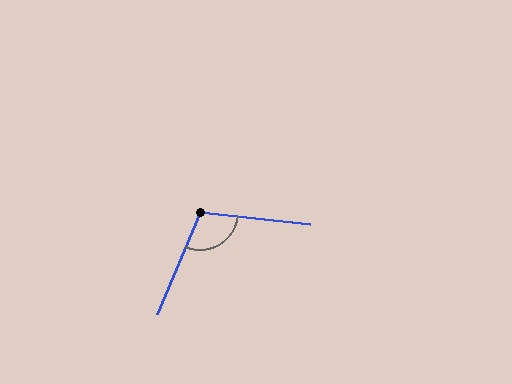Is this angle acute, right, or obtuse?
It is obtuse.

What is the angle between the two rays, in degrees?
Approximately 107 degrees.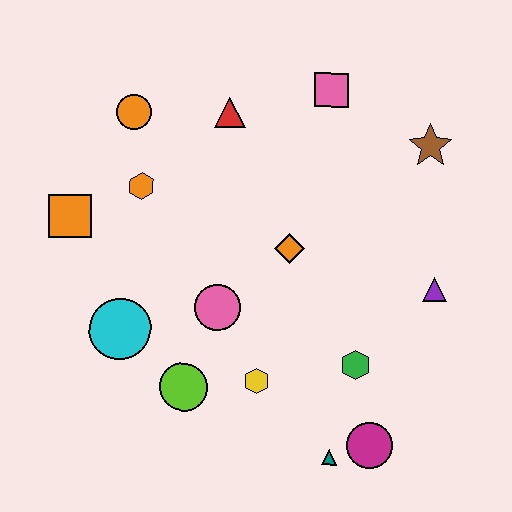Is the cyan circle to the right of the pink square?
No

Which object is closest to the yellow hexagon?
The lime circle is closest to the yellow hexagon.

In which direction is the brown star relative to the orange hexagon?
The brown star is to the right of the orange hexagon.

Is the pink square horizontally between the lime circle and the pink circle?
No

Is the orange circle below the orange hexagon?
No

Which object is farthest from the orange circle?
The magenta circle is farthest from the orange circle.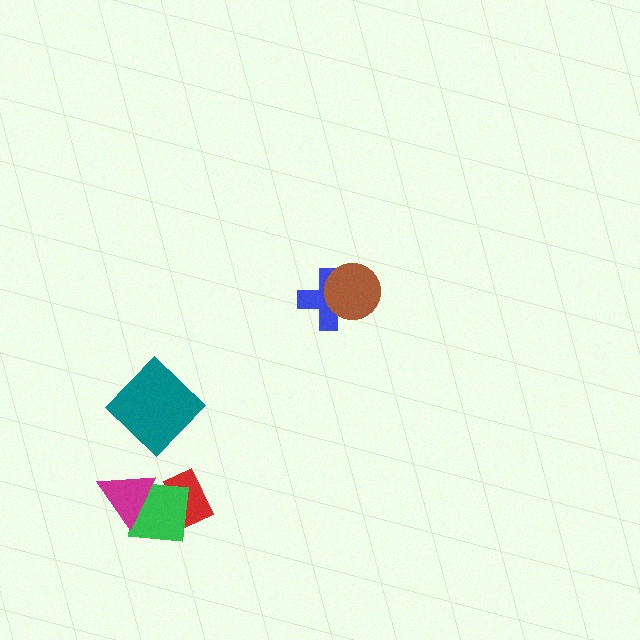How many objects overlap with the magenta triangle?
1 object overlaps with the magenta triangle.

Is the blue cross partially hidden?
Yes, it is partially covered by another shape.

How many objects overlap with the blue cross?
1 object overlaps with the blue cross.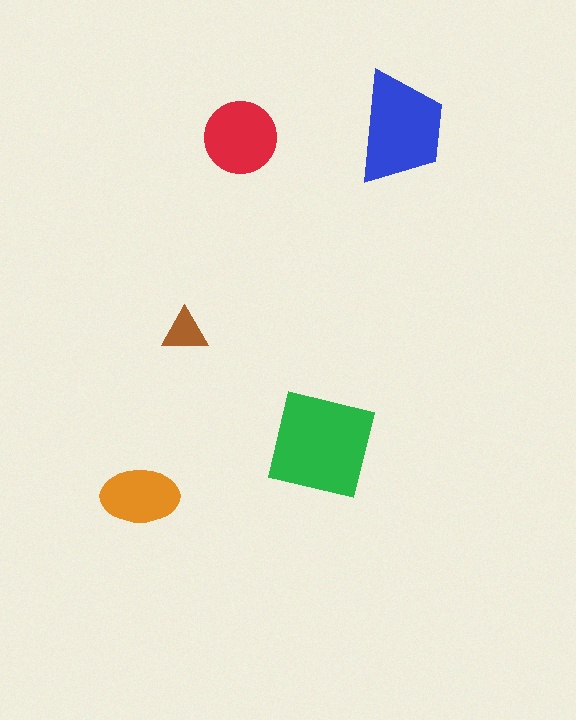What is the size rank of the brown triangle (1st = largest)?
5th.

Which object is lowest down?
The orange ellipse is bottommost.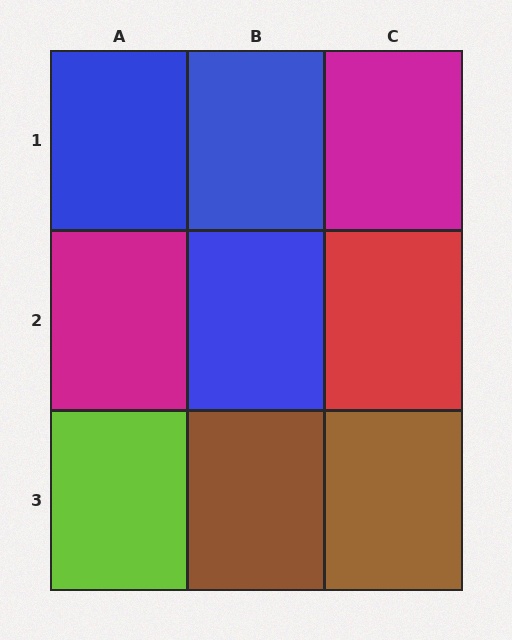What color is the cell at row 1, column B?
Blue.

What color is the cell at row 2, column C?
Red.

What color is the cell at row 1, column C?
Magenta.